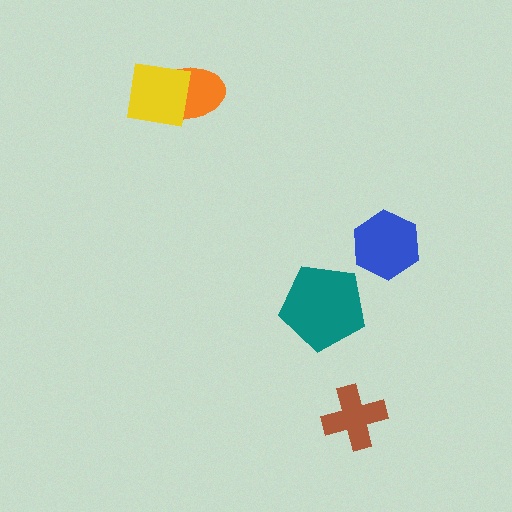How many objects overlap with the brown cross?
0 objects overlap with the brown cross.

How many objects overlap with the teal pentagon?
0 objects overlap with the teal pentagon.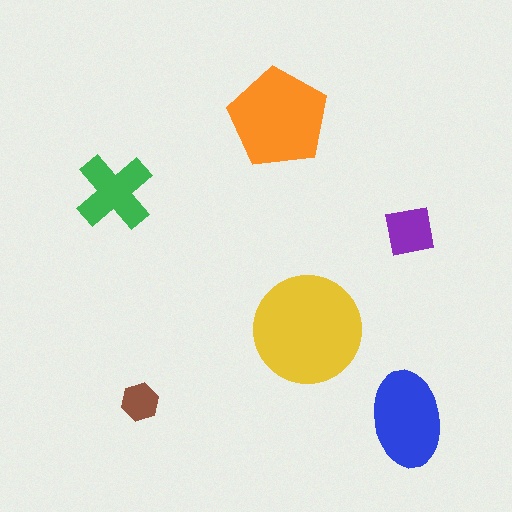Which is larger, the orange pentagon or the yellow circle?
The yellow circle.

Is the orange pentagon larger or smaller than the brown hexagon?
Larger.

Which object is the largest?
The yellow circle.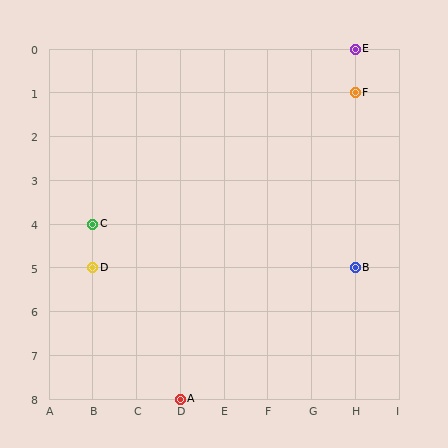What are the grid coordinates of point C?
Point C is at grid coordinates (B, 4).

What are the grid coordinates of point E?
Point E is at grid coordinates (H, 0).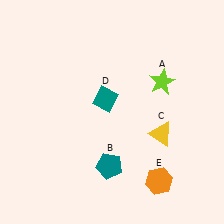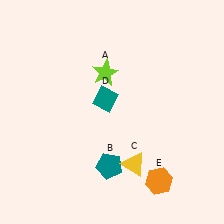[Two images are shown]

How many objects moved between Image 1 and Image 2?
2 objects moved between the two images.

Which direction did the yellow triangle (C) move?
The yellow triangle (C) moved down.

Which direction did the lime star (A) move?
The lime star (A) moved left.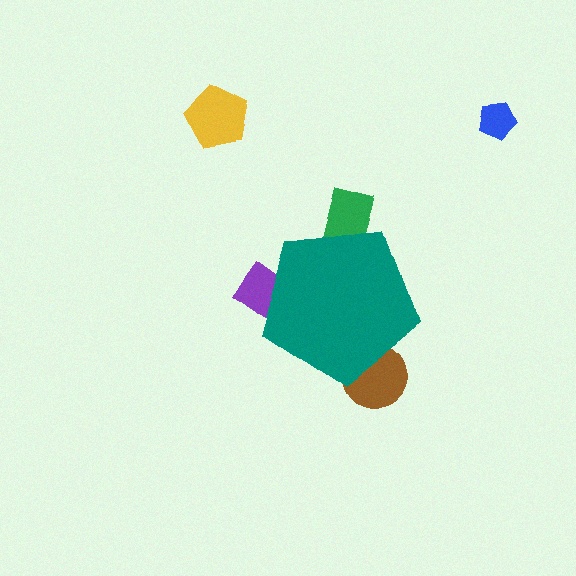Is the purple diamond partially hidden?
Yes, the purple diamond is partially hidden behind the teal pentagon.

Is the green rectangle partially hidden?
Yes, the green rectangle is partially hidden behind the teal pentagon.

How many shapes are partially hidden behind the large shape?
3 shapes are partially hidden.